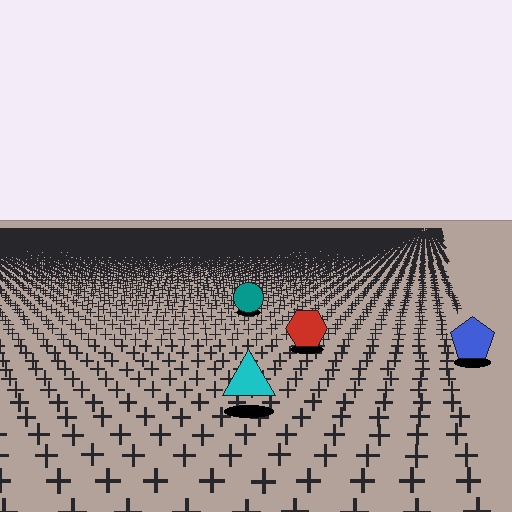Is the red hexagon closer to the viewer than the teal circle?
Yes. The red hexagon is closer — you can tell from the texture gradient: the ground texture is coarser near it.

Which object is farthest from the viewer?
The teal circle is farthest from the viewer. It appears smaller and the ground texture around it is denser.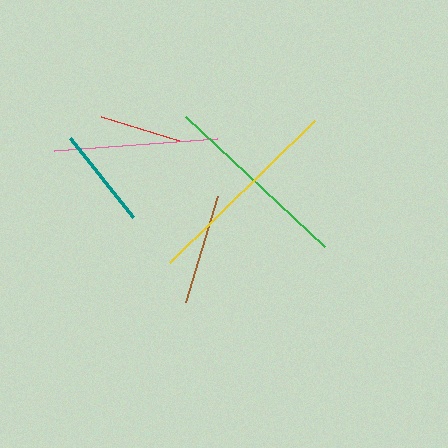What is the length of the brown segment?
The brown segment is approximately 111 pixels long.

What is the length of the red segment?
The red segment is approximately 82 pixels long.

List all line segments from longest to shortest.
From longest to shortest: yellow, green, pink, brown, teal, red.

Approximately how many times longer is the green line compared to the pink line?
The green line is approximately 1.2 times the length of the pink line.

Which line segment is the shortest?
The red line is the shortest at approximately 82 pixels.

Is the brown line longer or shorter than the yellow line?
The yellow line is longer than the brown line.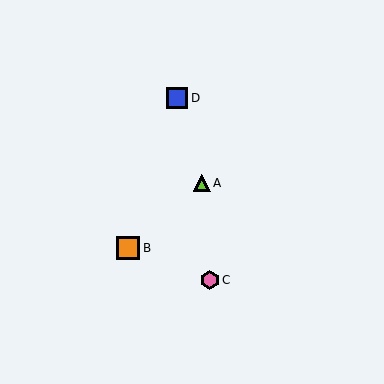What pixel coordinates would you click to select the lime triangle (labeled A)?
Click at (202, 183) to select the lime triangle A.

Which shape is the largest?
The orange square (labeled B) is the largest.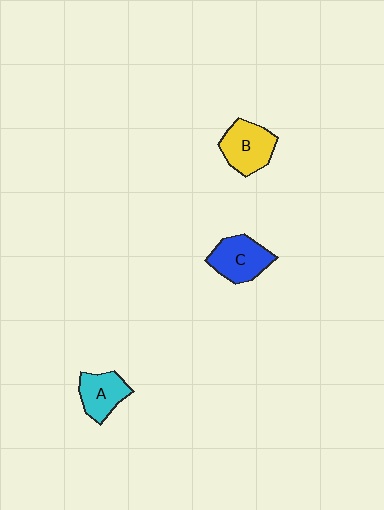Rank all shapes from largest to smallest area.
From largest to smallest: B (yellow), C (blue), A (cyan).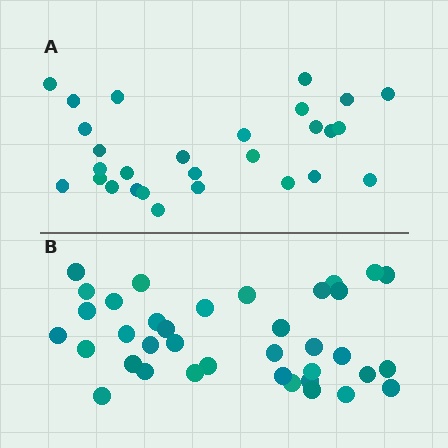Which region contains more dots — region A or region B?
Region B (the bottom region) has more dots.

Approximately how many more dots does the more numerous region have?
Region B has roughly 8 or so more dots than region A.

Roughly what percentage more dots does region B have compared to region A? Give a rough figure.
About 30% more.